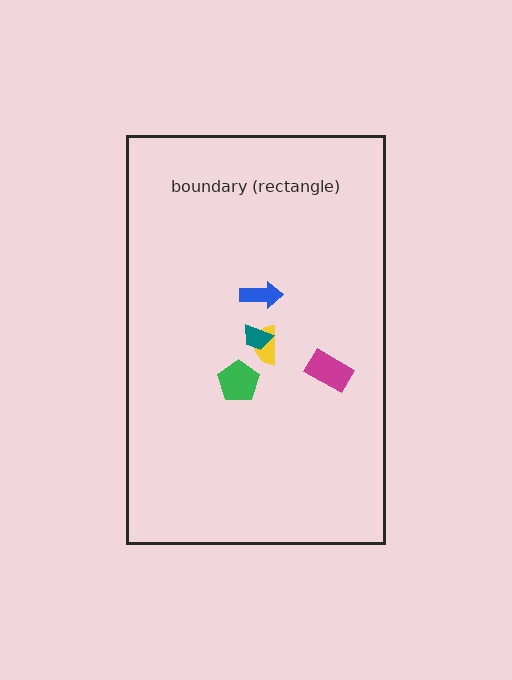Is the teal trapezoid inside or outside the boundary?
Inside.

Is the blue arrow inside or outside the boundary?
Inside.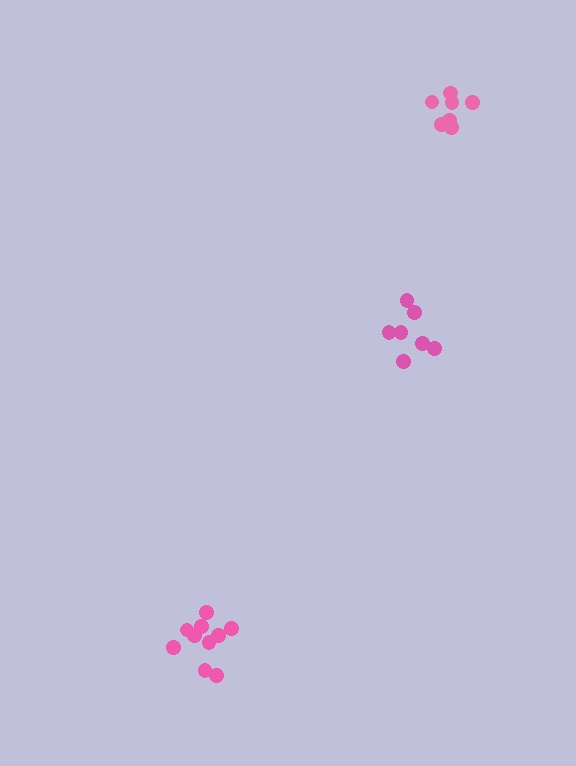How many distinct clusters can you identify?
There are 3 distinct clusters.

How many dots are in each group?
Group 1: 10 dots, Group 2: 7 dots, Group 3: 7 dots (24 total).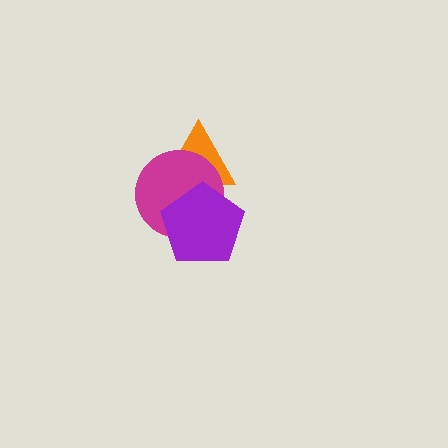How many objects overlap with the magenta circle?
2 objects overlap with the magenta circle.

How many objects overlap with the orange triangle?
2 objects overlap with the orange triangle.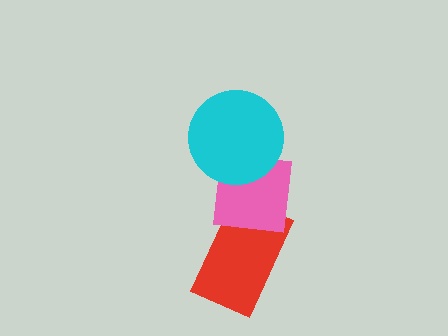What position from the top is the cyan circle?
The cyan circle is 1st from the top.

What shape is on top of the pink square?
The cyan circle is on top of the pink square.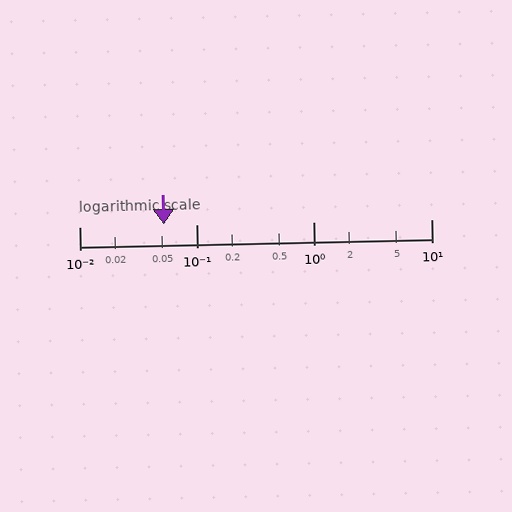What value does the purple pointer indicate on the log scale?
The pointer indicates approximately 0.053.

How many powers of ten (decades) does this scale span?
The scale spans 3 decades, from 0.01 to 10.